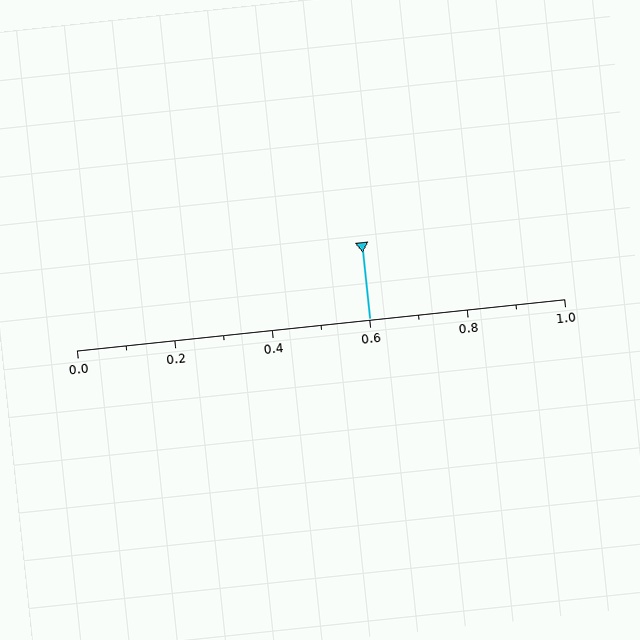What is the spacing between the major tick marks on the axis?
The major ticks are spaced 0.2 apart.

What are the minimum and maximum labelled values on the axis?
The axis runs from 0.0 to 1.0.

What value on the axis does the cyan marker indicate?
The marker indicates approximately 0.6.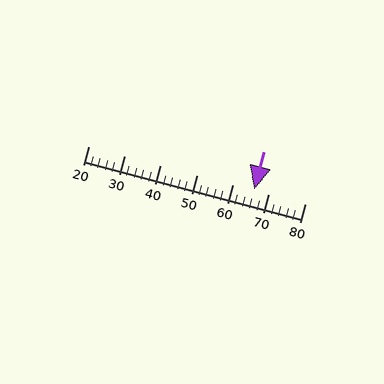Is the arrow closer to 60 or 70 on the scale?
The arrow is closer to 70.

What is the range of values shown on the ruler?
The ruler shows values from 20 to 80.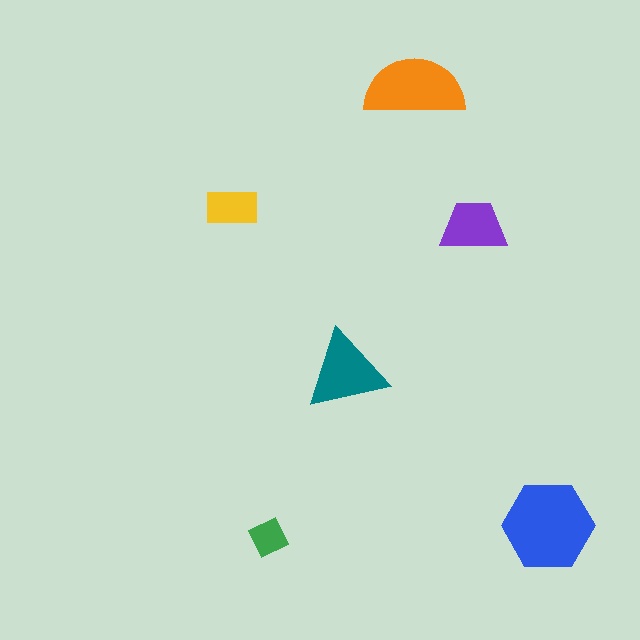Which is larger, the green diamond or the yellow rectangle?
The yellow rectangle.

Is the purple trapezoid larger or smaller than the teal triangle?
Smaller.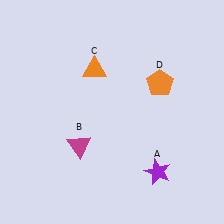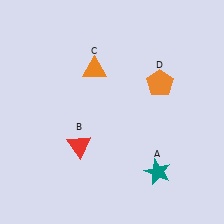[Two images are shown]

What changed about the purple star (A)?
In Image 1, A is purple. In Image 2, it changed to teal.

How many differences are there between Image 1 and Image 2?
There are 2 differences between the two images.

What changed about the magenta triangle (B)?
In Image 1, B is magenta. In Image 2, it changed to red.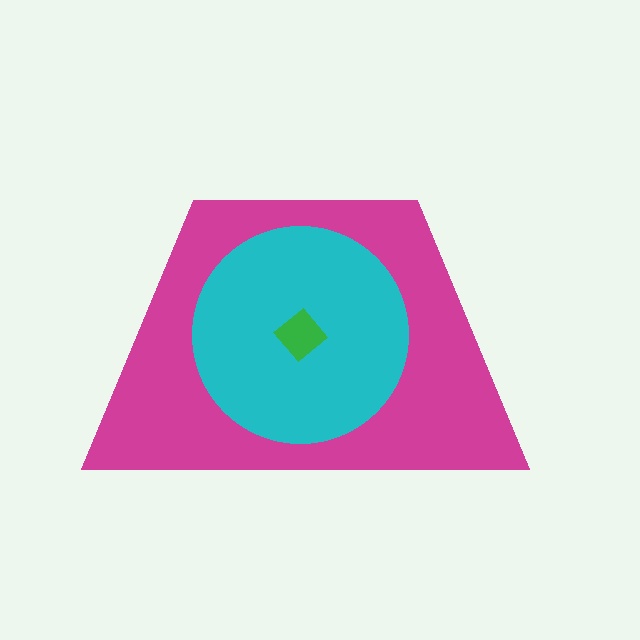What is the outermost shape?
The magenta trapezoid.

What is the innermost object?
The green diamond.